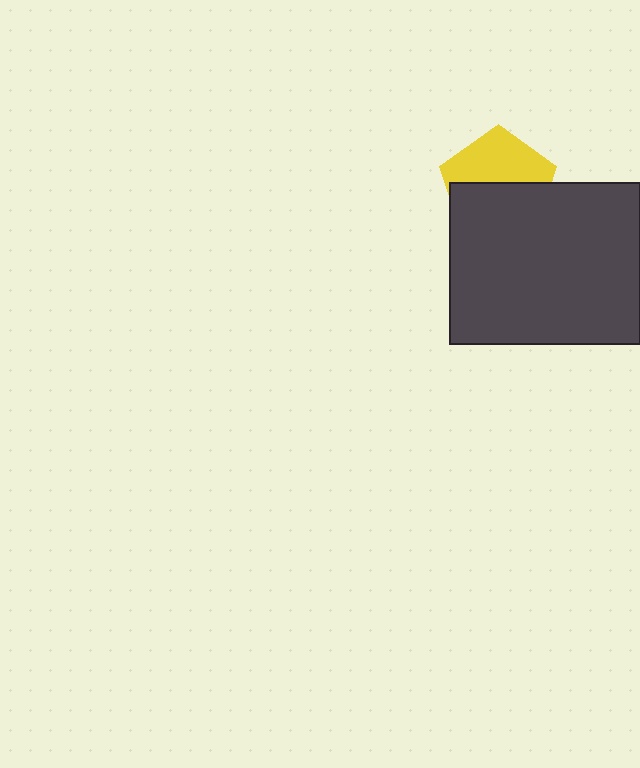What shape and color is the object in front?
The object in front is a dark gray rectangle.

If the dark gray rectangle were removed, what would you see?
You would see the complete yellow pentagon.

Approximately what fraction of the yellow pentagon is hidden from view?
Roughly 53% of the yellow pentagon is hidden behind the dark gray rectangle.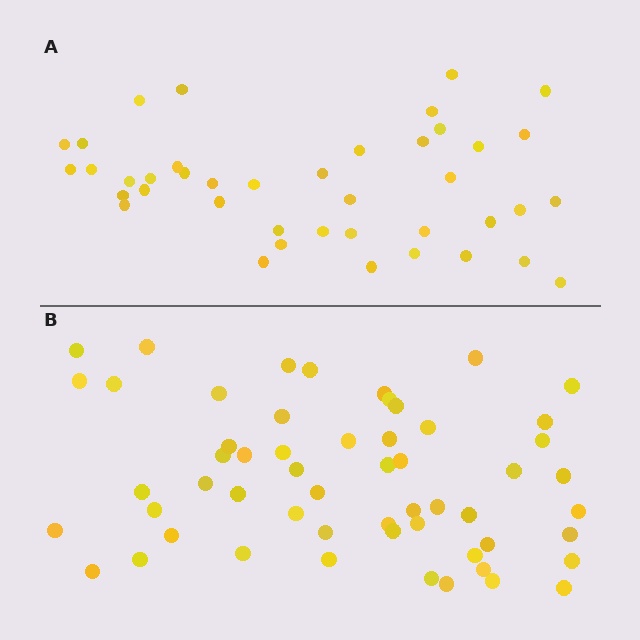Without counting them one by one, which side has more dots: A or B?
Region B (the bottom region) has more dots.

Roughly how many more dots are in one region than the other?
Region B has approximately 15 more dots than region A.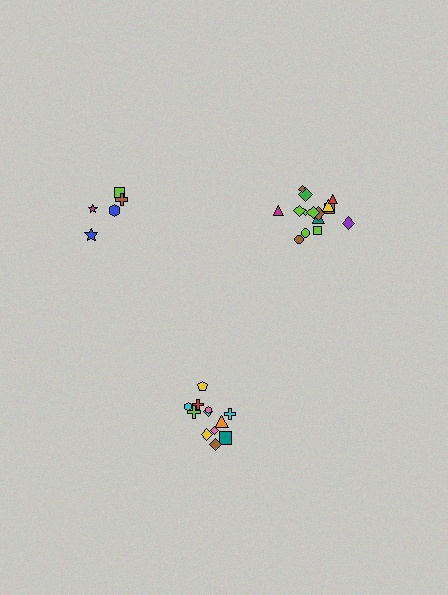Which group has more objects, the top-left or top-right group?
The top-right group.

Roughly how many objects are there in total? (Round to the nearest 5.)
Roughly 30 objects in total.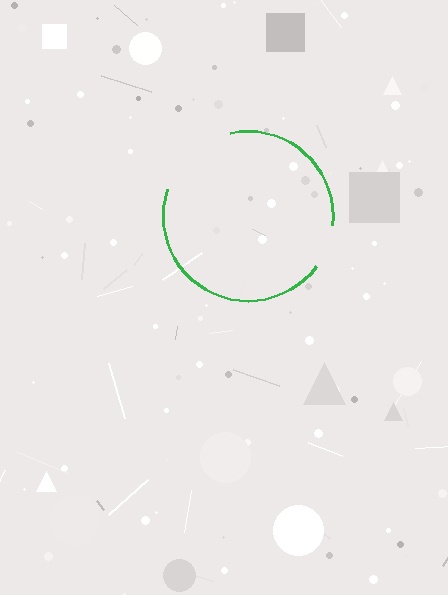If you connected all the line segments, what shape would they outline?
They would outline a circle.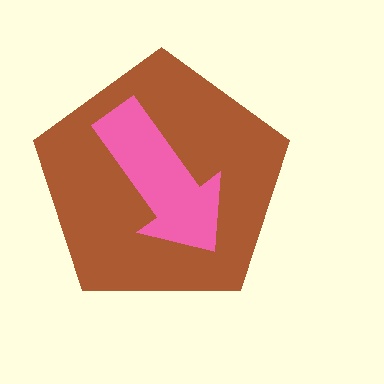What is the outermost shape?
The brown pentagon.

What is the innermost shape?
The pink arrow.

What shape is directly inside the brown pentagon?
The pink arrow.